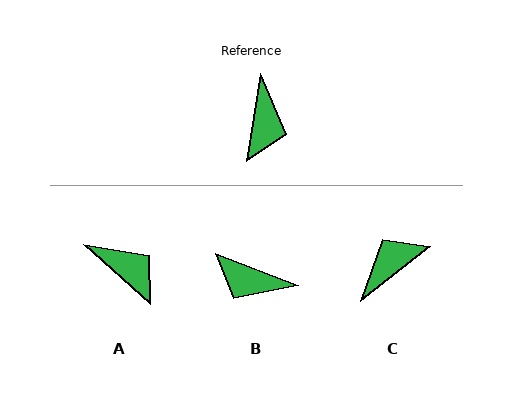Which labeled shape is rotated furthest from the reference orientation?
C, about 137 degrees away.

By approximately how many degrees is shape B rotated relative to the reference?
Approximately 102 degrees clockwise.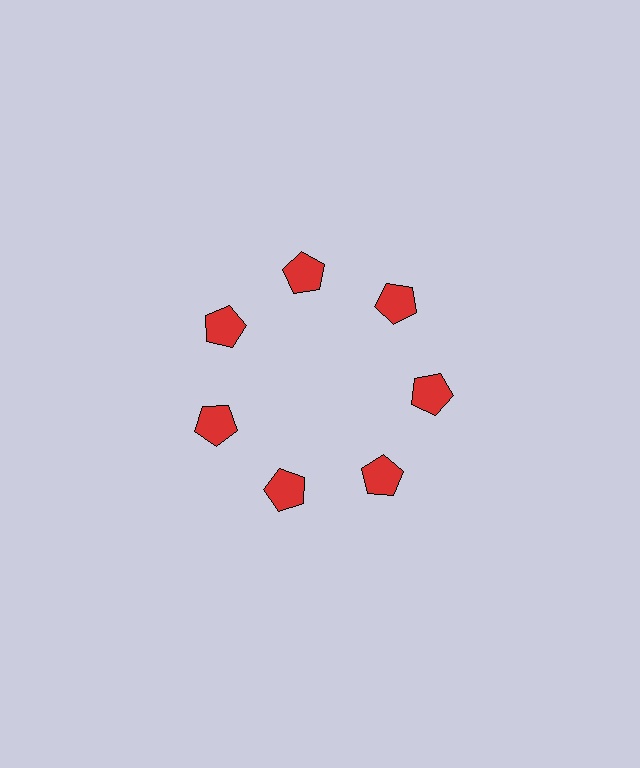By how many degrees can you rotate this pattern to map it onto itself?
The pattern maps onto itself every 51 degrees of rotation.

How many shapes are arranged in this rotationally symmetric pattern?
There are 7 shapes, arranged in 7 groups of 1.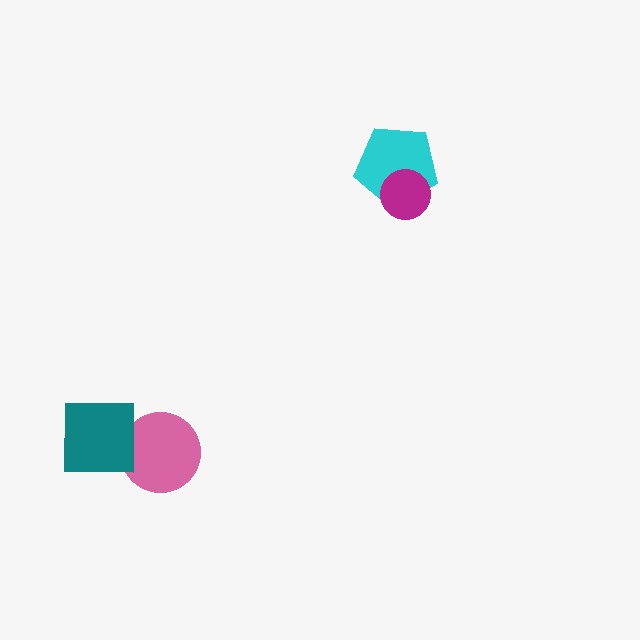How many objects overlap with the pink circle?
1 object overlaps with the pink circle.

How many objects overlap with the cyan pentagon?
1 object overlaps with the cyan pentagon.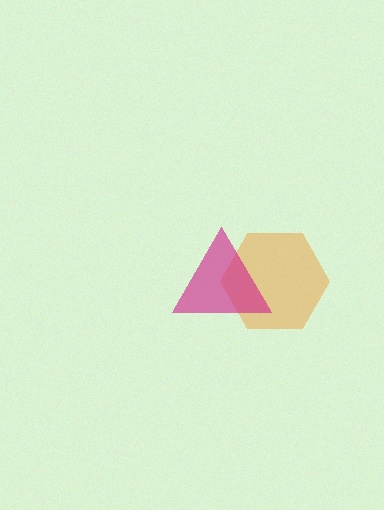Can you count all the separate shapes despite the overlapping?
Yes, there are 2 separate shapes.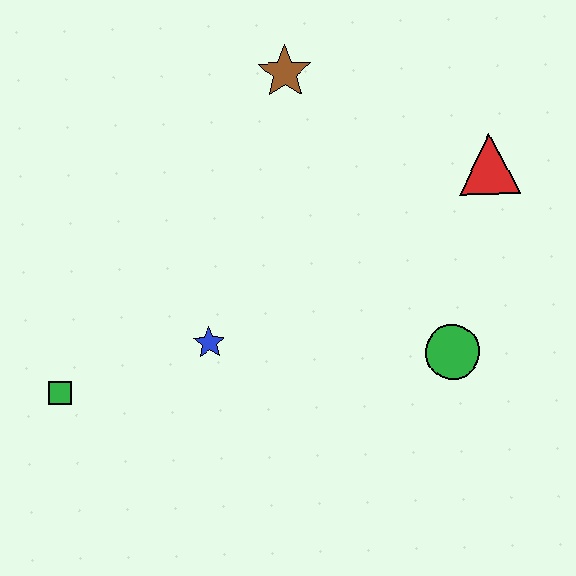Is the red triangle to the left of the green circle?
No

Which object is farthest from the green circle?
The green square is farthest from the green circle.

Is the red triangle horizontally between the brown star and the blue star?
No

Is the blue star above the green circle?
Yes